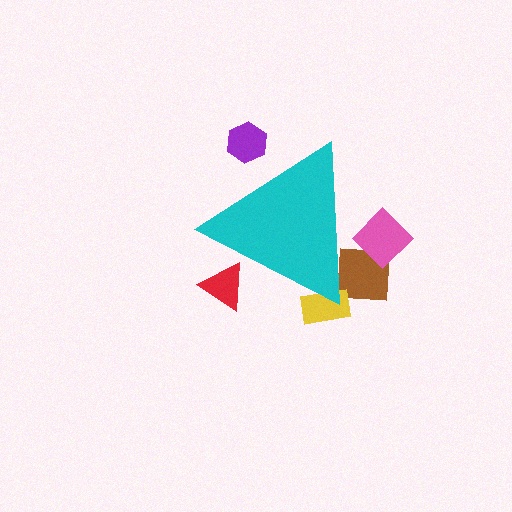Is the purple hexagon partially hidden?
Yes, the purple hexagon is partially hidden behind the cyan triangle.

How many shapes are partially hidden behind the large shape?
5 shapes are partially hidden.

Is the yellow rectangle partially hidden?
Yes, the yellow rectangle is partially hidden behind the cyan triangle.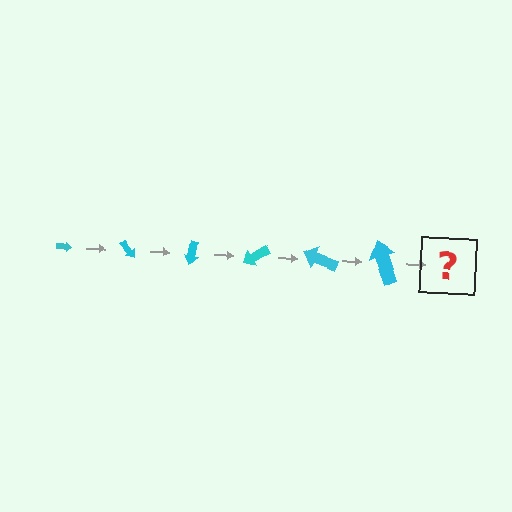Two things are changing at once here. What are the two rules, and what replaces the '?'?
The two rules are that the arrow grows larger each step and it rotates 50 degrees each step. The '?' should be an arrow, larger than the previous one and rotated 300 degrees from the start.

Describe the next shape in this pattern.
It should be an arrow, larger than the previous one and rotated 300 degrees from the start.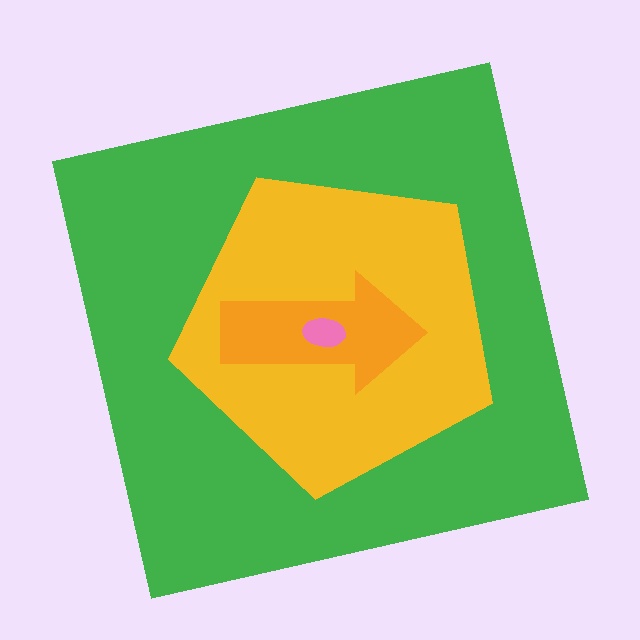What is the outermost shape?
The green square.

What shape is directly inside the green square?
The yellow pentagon.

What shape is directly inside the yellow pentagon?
The orange arrow.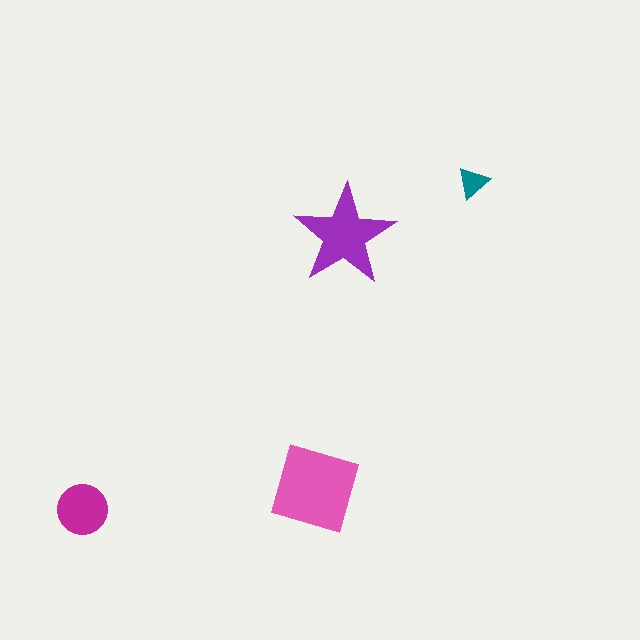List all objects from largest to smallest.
The pink square, the purple star, the magenta circle, the teal triangle.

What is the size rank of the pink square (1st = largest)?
1st.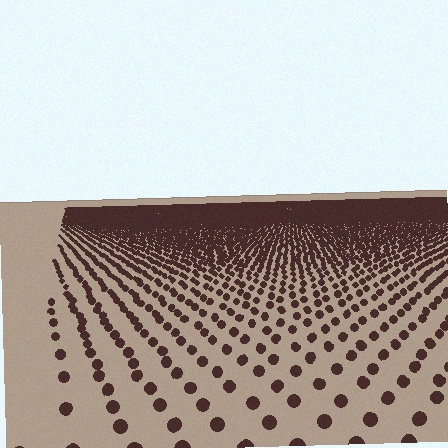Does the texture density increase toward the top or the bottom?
Density increases toward the top.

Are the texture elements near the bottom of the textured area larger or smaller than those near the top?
Larger. Near the bottom, elements are closer to the viewer and appear at a bigger on-screen size.